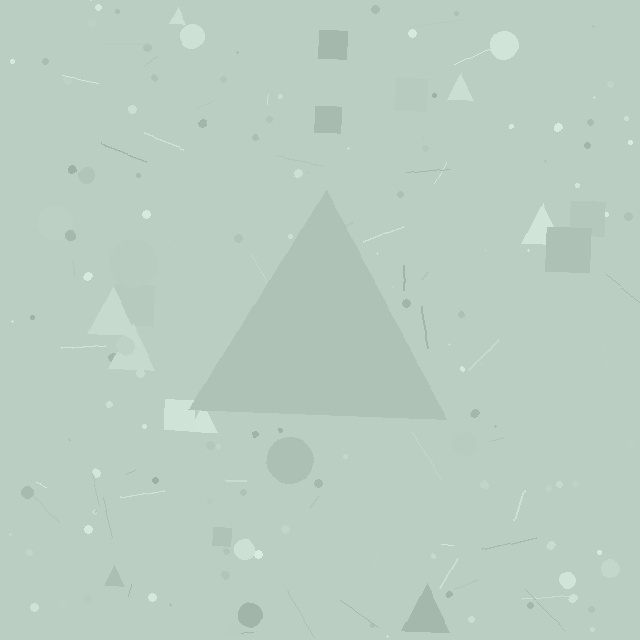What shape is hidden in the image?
A triangle is hidden in the image.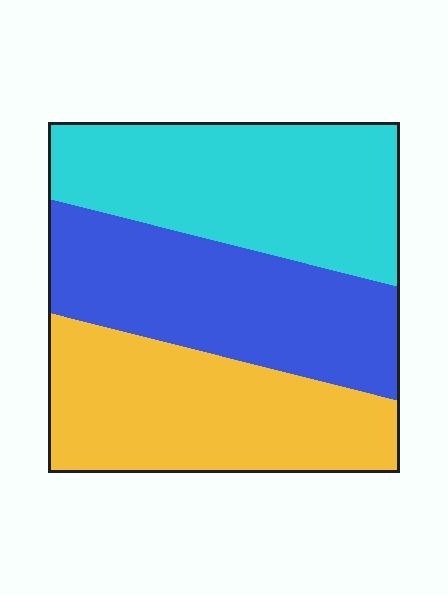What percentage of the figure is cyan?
Cyan covers around 35% of the figure.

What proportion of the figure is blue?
Blue covers around 30% of the figure.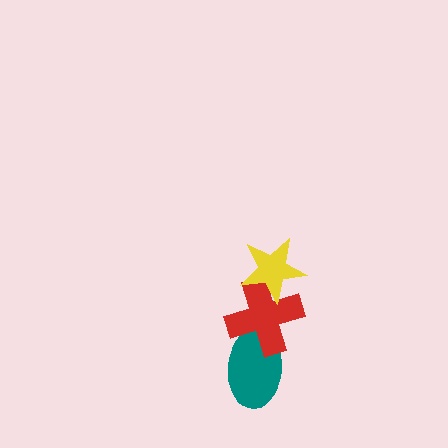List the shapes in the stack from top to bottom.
From top to bottom: the yellow star, the red cross, the teal ellipse.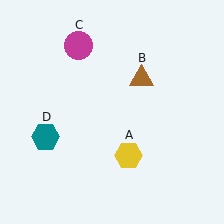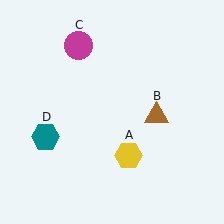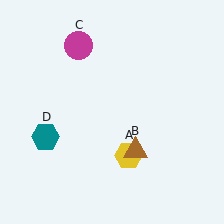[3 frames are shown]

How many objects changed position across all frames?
1 object changed position: brown triangle (object B).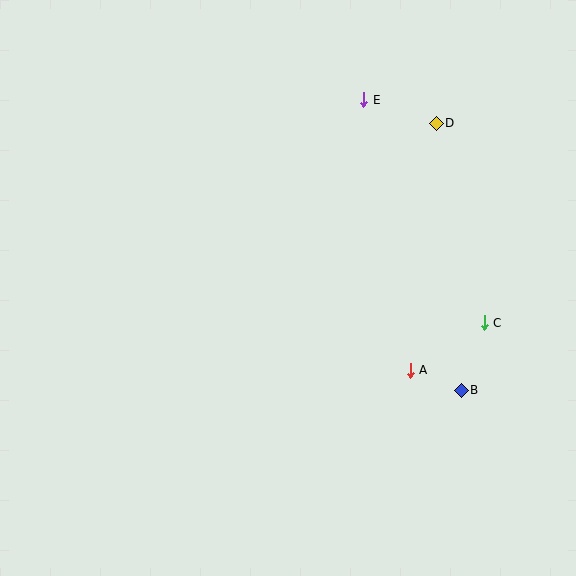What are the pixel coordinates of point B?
Point B is at (461, 390).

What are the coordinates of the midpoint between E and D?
The midpoint between E and D is at (400, 111).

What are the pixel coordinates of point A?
Point A is at (410, 370).